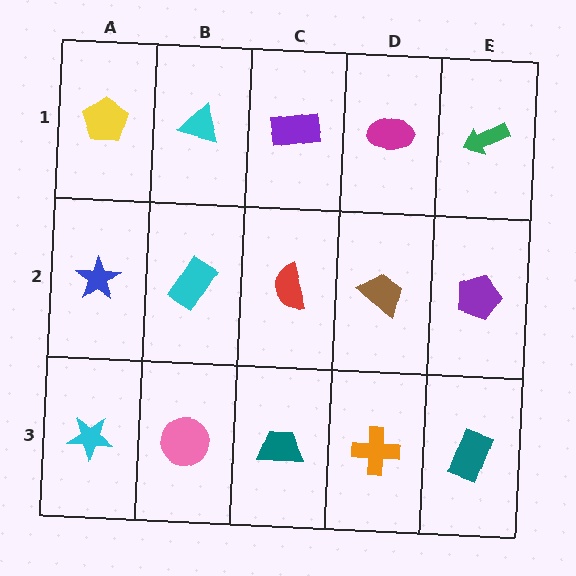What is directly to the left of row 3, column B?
A cyan star.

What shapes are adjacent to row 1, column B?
A cyan rectangle (row 2, column B), a yellow pentagon (row 1, column A), a purple rectangle (row 1, column C).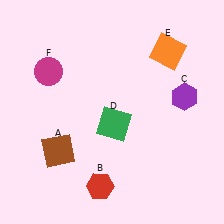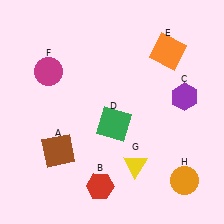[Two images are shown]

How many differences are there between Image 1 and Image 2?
There are 2 differences between the two images.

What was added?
A yellow triangle (G), an orange circle (H) were added in Image 2.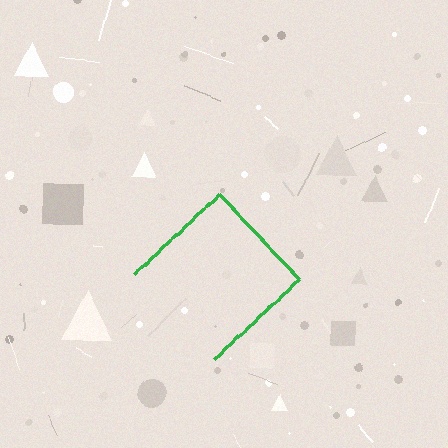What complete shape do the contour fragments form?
The contour fragments form a diamond.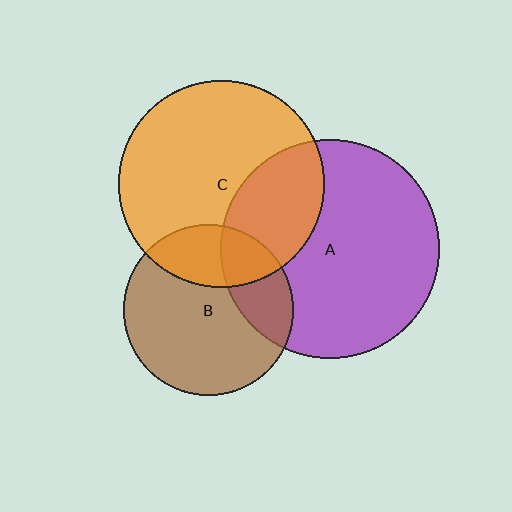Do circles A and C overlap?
Yes.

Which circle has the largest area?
Circle A (purple).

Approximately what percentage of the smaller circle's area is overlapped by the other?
Approximately 30%.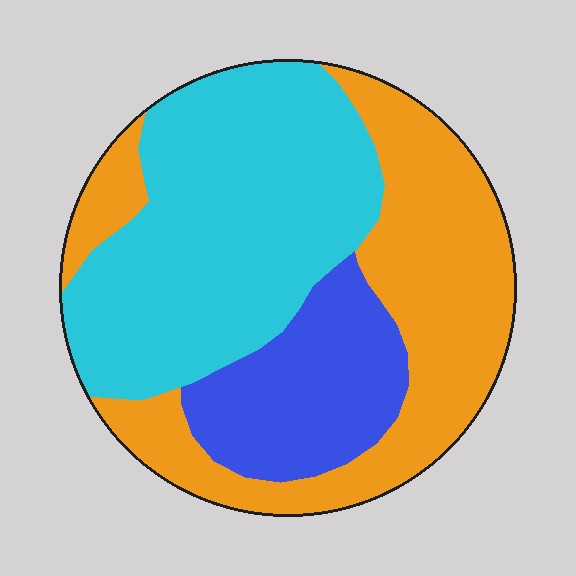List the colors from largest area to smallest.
From largest to smallest: cyan, orange, blue.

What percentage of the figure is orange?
Orange covers about 40% of the figure.